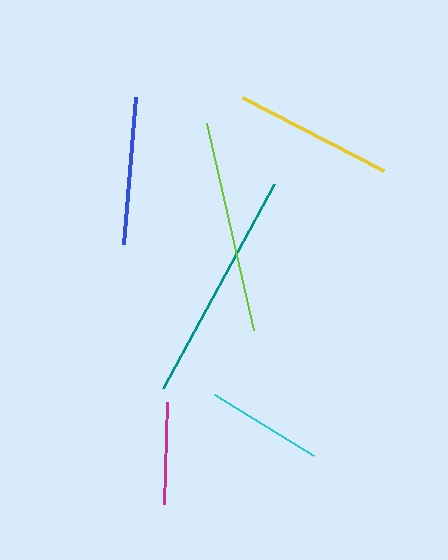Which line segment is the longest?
The teal line is the longest at approximately 232 pixels.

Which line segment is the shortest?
The magenta line is the shortest at approximately 102 pixels.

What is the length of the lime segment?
The lime segment is approximately 213 pixels long.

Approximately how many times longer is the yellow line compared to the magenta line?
The yellow line is approximately 1.5 times the length of the magenta line.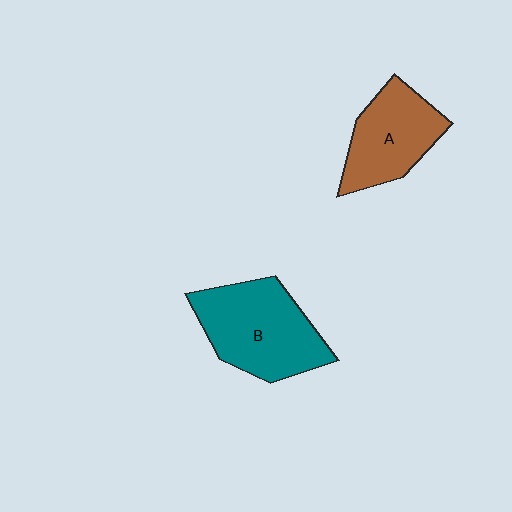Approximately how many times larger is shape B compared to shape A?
Approximately 1.3 times.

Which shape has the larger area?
Shape B (teal).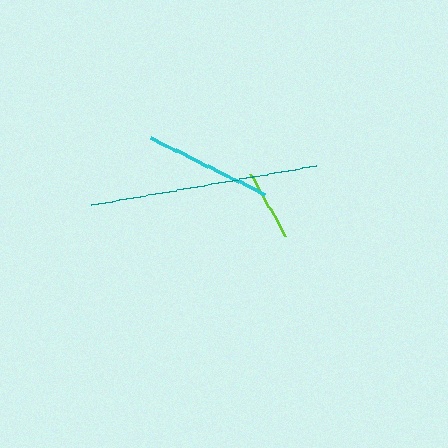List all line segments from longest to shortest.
From longest to shortest: teal, cyan, lime.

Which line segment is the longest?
The teal line is the longest at approximately 228 pixels.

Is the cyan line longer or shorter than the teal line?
The teal line is longer than the cyan line.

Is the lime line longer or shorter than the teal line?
The teal line is longer than the lime line.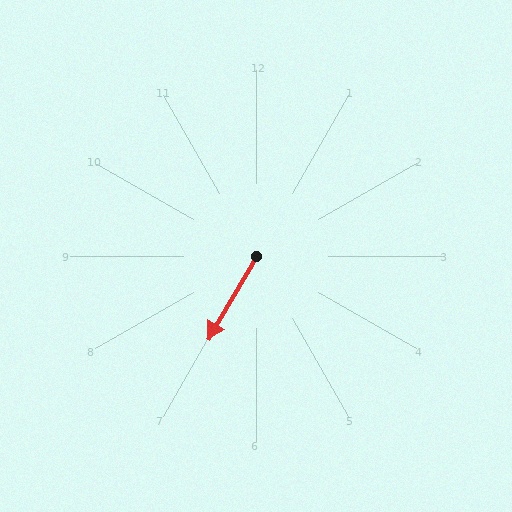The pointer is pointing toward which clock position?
Roughly 7 o'clock.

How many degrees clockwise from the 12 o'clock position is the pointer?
Approximately 210 degrees.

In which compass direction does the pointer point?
Southwest.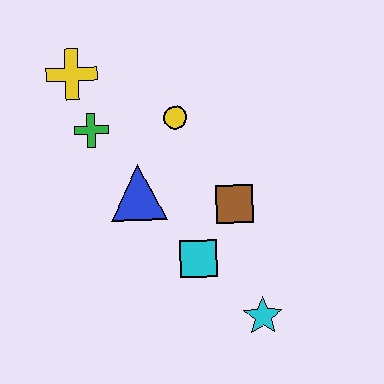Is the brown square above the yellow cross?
No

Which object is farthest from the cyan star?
The yellow cross is farthest from the cyan star.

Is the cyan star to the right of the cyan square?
Yes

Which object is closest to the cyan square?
The brown square is closest to the cyan square.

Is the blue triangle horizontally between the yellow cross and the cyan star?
Yes